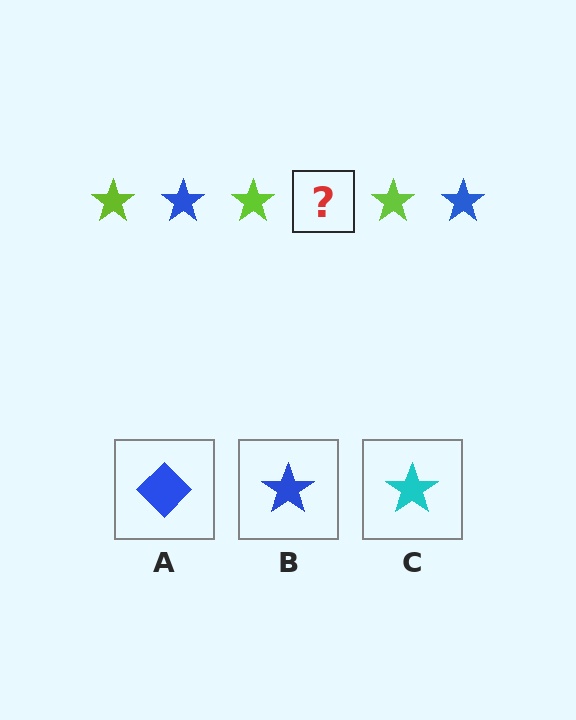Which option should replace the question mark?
Option B.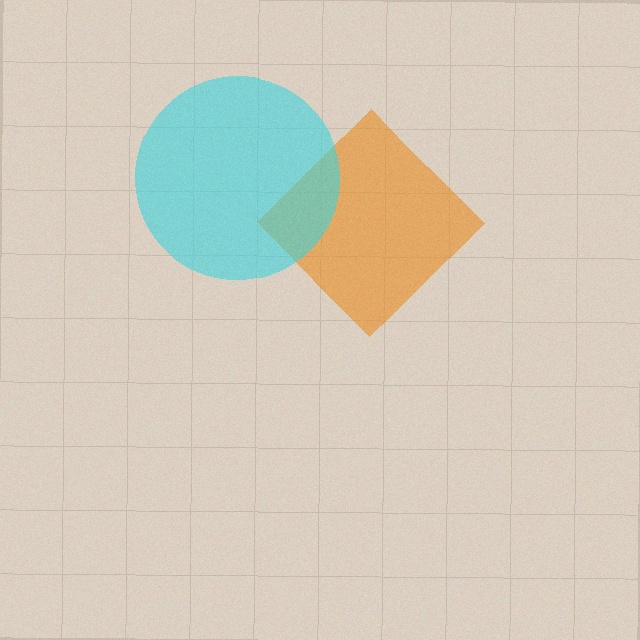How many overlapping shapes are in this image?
There are 2 overlapping shapes in the image.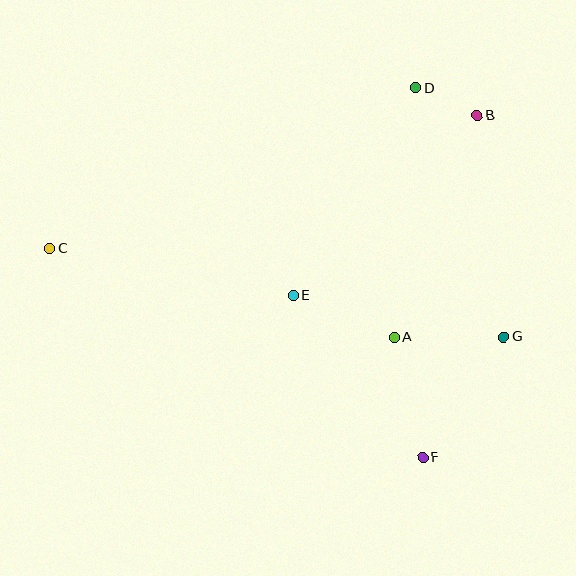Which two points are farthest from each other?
Points C and G are farthest from each other.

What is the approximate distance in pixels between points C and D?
The distance between C and D is approximately 399 pixels.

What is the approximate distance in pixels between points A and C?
The distance between A and C is approximately 356 pixels.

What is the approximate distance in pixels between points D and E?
The distance between D and E is approximately 240 pixels.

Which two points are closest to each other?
Points B and D are closest to each other.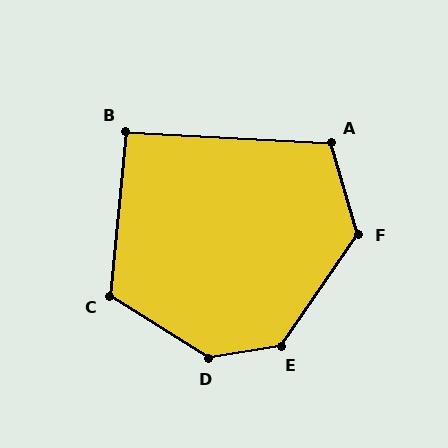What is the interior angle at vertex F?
Approximately 129 degrees (obtuse).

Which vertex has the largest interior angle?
D, at approximately 139 degrees.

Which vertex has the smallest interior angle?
B, at approximately 92 degrees.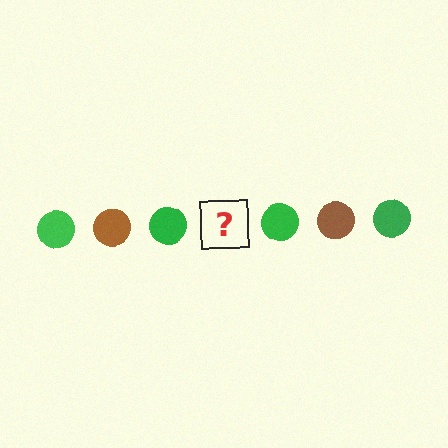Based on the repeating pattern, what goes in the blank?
The blank should be a brown circle.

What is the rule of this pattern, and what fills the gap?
The rule is that the pattern cycles through green, brown circles. The gap should be filled with a brown circle.